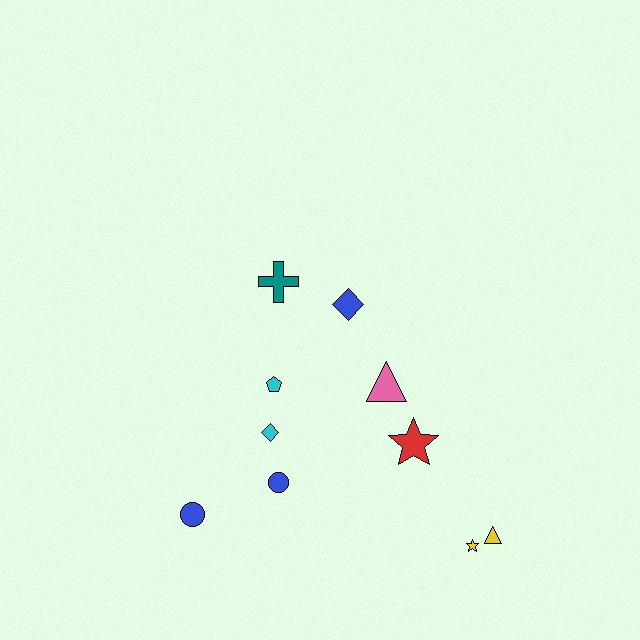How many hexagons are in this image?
There are no hexagons.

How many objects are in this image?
There are 10 objects.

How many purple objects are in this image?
There are no purple objects.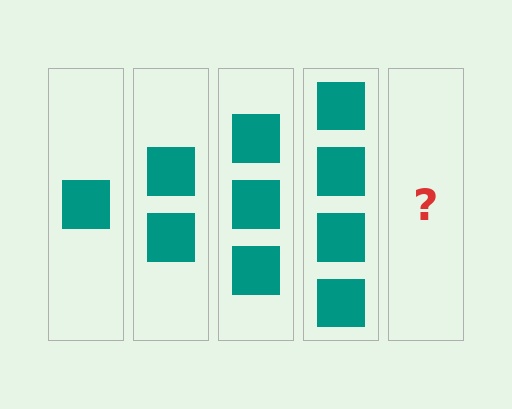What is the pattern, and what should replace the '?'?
The pattern is that each step adds one more square. The '?' should be 5 squares.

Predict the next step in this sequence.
The next step is 5 squares.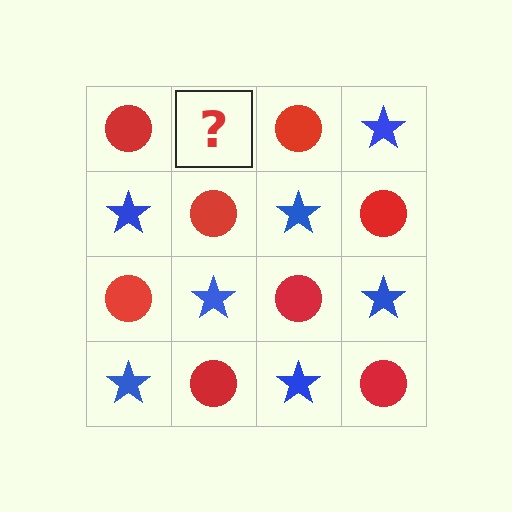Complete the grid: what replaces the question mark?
The question mark should be replaced with a blue star.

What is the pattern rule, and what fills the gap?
The rule is that it alternates red circle and blue star in a checkerboard pattern. The gap should be filled with a blue star.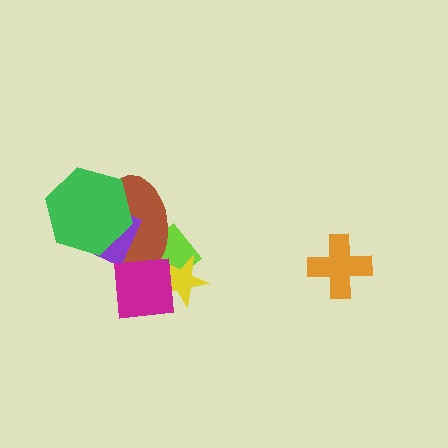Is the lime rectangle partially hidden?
Yes, it is partially covered by another shape.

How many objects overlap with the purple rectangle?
3 objects overlap with the purple rectangle.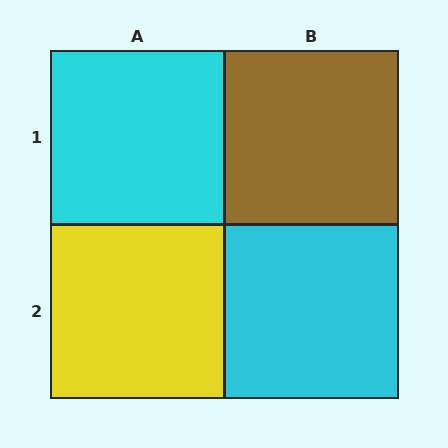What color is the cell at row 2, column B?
Cyan.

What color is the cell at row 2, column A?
Yellow.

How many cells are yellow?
1 cell is yellow.